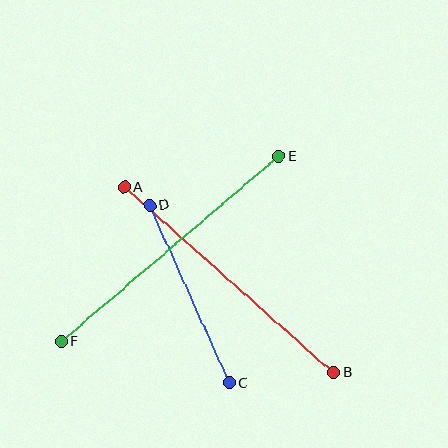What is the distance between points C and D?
The distance is approximately 194 pixels.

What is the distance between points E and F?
The distance is approximately 286 pixels.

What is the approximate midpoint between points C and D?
The midpoint is at approximately (190, 294) pixels.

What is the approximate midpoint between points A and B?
The midpoint is at approximately (229, 280) pixels.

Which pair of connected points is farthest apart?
Points E and F are farthest apart.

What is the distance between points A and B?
The distance is approximately 279 pixels.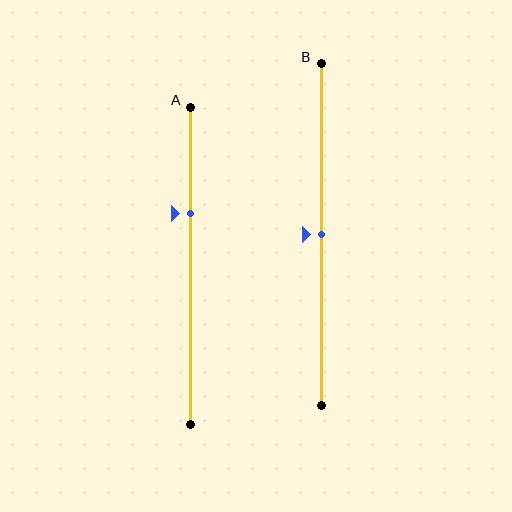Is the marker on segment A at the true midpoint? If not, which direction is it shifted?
No, the marker on segment A is shifted upward by about 16% of the segment length.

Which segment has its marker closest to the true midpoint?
Segment B has its marker closest to the true midpoint.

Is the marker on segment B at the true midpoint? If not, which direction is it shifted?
Yes, the marker on segment B is at the true midpoint.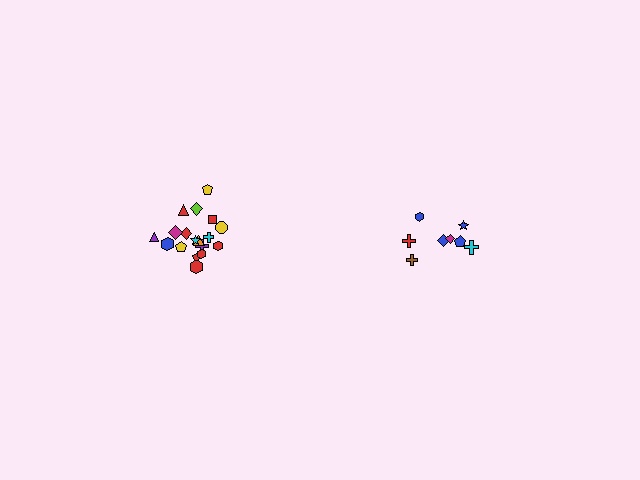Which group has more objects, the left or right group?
The left group.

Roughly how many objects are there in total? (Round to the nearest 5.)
Roughly 25 objects in total.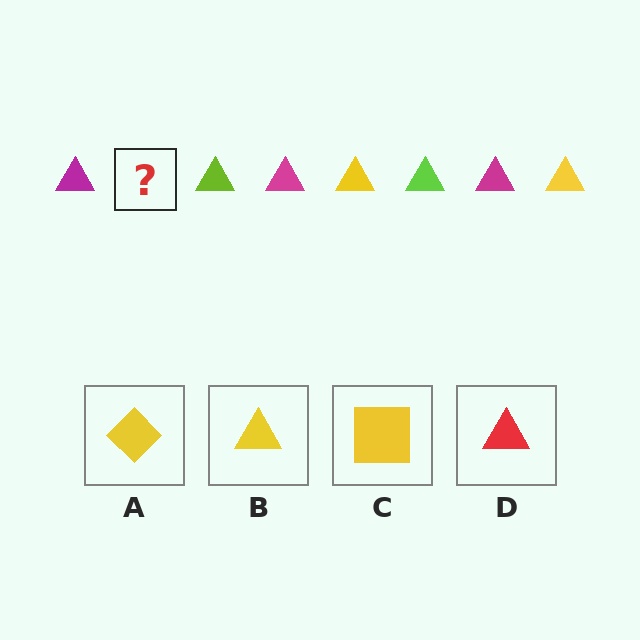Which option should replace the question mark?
Option B.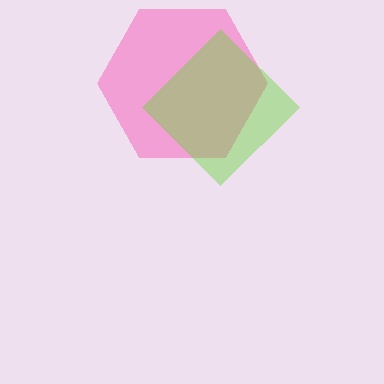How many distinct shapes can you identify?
There are 2 distinct shapes: a pink hexagon, a lime diamond.